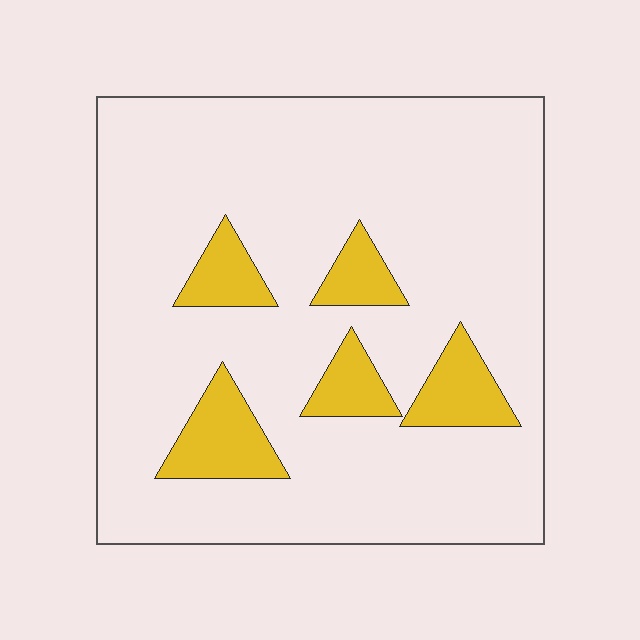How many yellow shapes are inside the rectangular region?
5.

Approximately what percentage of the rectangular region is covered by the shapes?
Approximately 15%.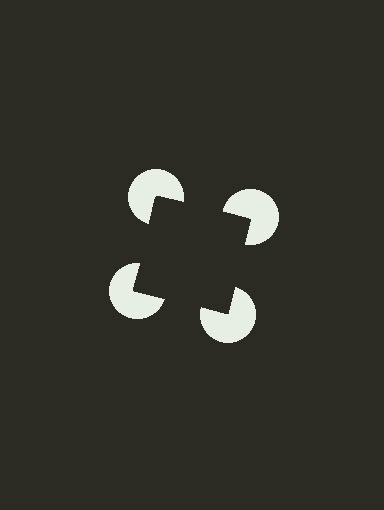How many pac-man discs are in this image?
There are 4 — one at each vertex of the illusory square.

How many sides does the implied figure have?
4 sides.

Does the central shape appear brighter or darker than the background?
It typically appears slightly darker than the background, even though no actual brightness change is drawn.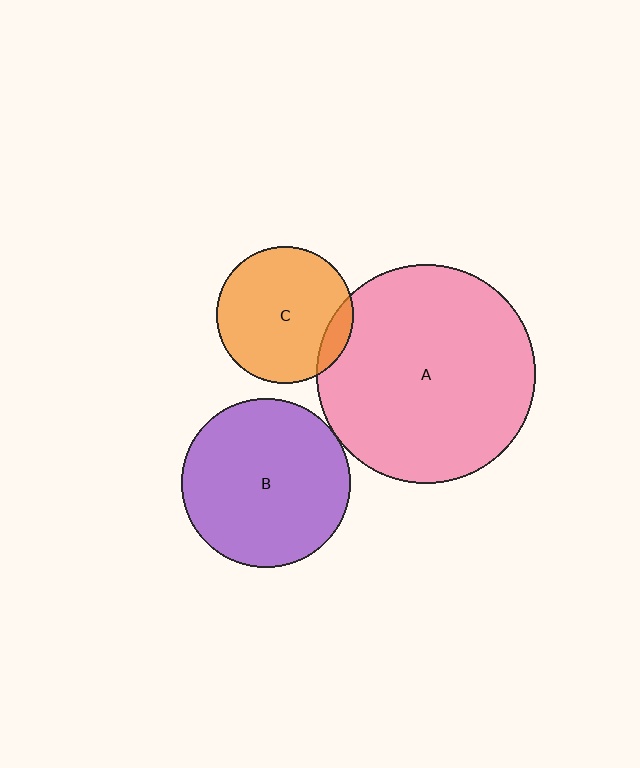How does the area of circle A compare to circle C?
Approximately 2.6 times.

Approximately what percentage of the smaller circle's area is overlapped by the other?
Approximately 5%.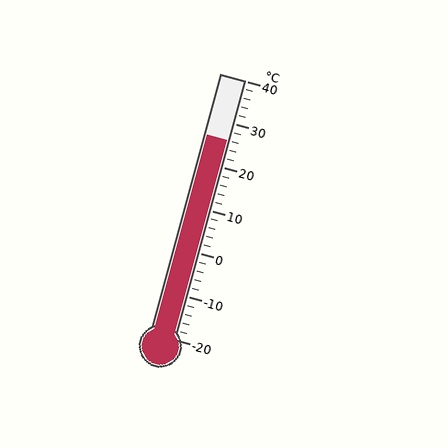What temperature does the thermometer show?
The thermometer shows approximately 26°C.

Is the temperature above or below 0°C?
The temperature is above 0°C.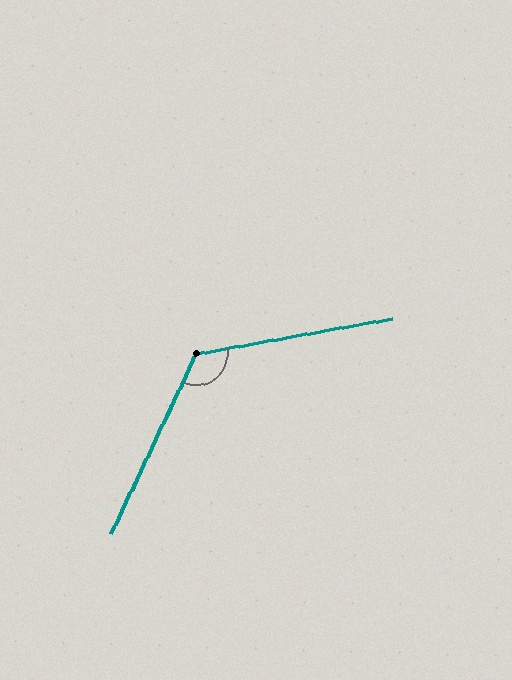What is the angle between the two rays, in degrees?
Approximately 125 degrees.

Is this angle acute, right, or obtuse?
It is obtuse.